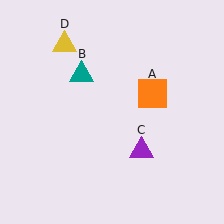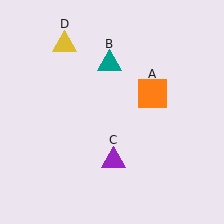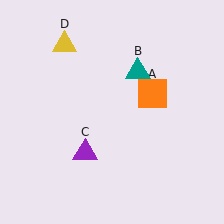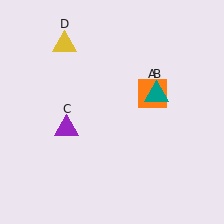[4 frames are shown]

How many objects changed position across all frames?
2 objects changed position: teal triangle (object B), purple triangle (object C).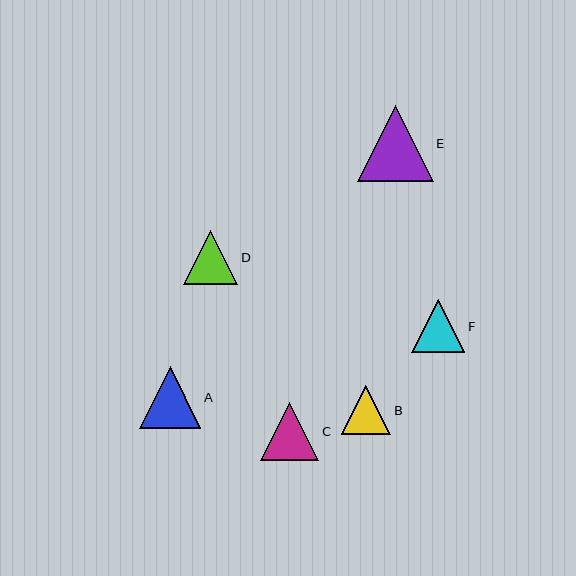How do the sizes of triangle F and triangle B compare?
Triangle F and triangle B are approximately the same size.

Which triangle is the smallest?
Triangle B is the smallest with a size of approximately 49 pixels.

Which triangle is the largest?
Triangle E is the largest with a size of approximately 76 pixels.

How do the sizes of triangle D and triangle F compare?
Triangle D and triangle F are approximately the same size.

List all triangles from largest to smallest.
From largest to smallest: E, A, C, D, F, B.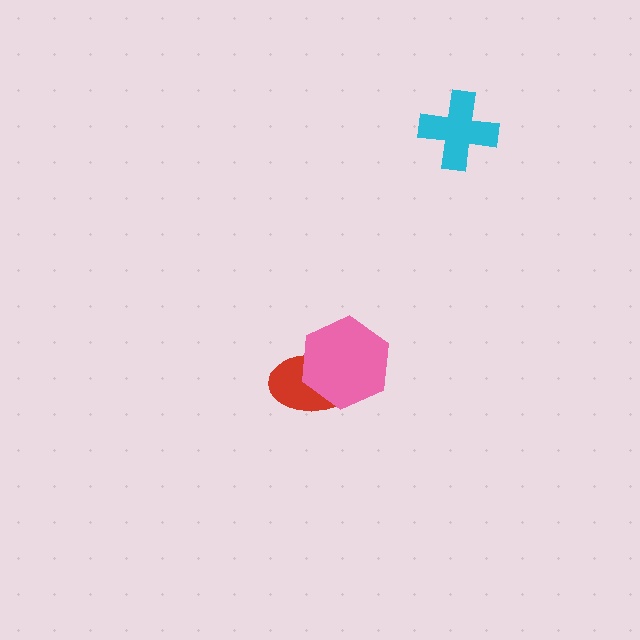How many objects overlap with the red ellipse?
1 object overlaps with the red ellipse.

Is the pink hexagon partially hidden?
No, no other shape covers it.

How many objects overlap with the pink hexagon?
1 object overlaps with the pink hexagon.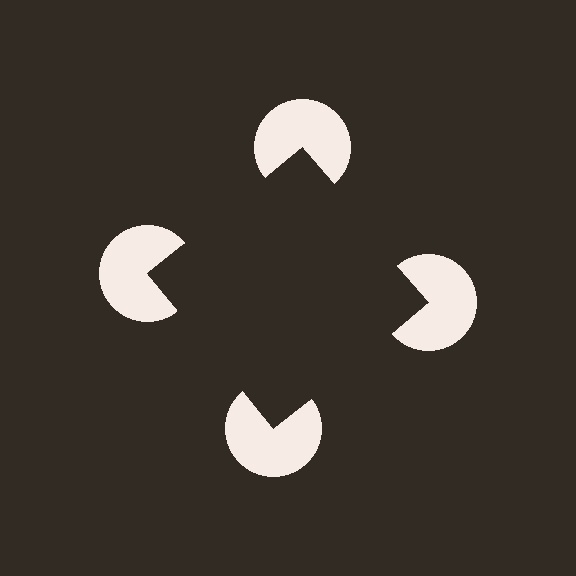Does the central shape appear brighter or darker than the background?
It typically appears slightly darker than the background, even though no actual brightness change is drawn.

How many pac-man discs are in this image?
There are 4 — one at each vertex of the illusory square.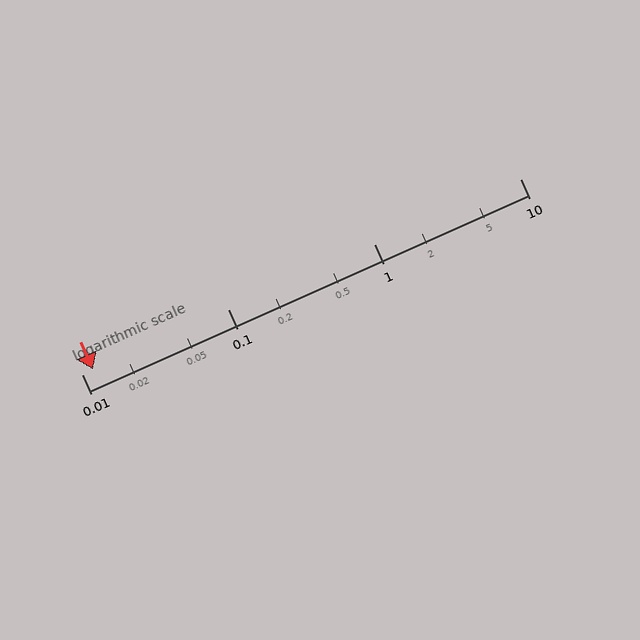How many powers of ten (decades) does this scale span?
The scale spans 3 decades, from 0.01 to 10.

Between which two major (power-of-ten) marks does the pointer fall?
The pointer is between 0.01 and 0.1.